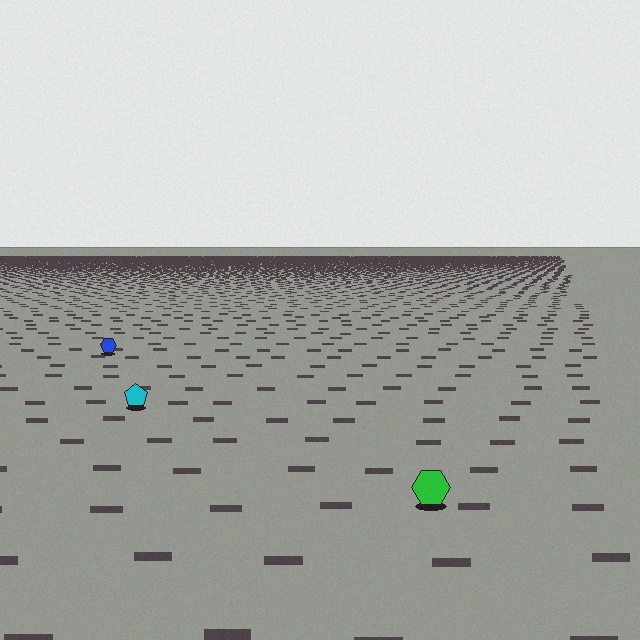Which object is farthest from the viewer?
The blue hexagon is farthest from the viewer. It appears smaller and the ground texture around it is denser.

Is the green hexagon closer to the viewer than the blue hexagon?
Yes. The green hexagon is closer — you can tell from the texture gradient: the ground texture is coarser near it.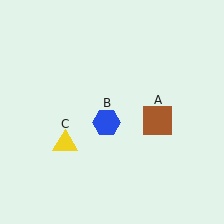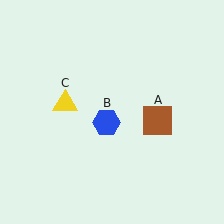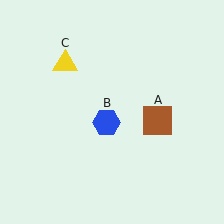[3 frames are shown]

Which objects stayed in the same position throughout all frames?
Brown square (object A) and blue hexagon (object B) remained stationary.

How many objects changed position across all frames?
1 object changed position: yellow triangle (object C).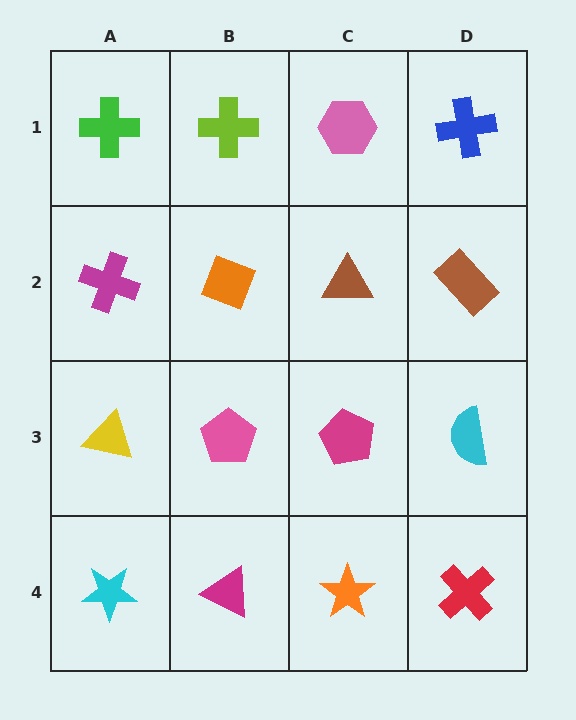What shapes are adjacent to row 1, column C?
A brown triangle (row 2, column C), a lime cross (row 1, column B), a blue cross (row 1, column D).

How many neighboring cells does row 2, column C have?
4.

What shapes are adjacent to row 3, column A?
A magenta cross (row 2, column A), a cyan star (row 4, column A), a pink pentagon (row 3, column B).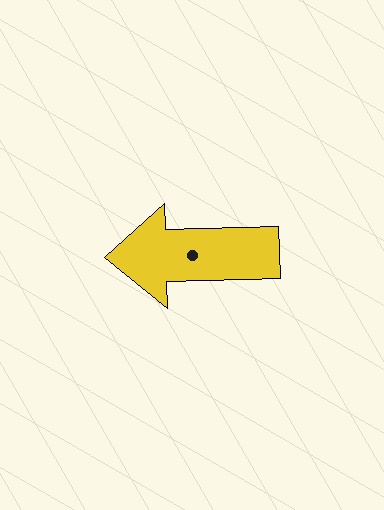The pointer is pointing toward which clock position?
Roughly 9 o'clock.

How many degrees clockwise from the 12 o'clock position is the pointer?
Approximately 269 degrees.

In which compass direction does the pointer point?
West.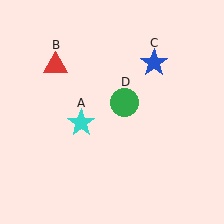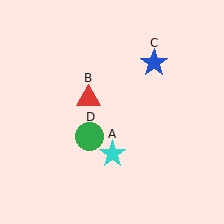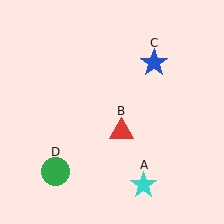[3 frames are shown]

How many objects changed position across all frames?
3 objects changed position: cyan star (object A), red triangle (object B), green circle (object D).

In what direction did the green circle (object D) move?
The green circle (object D) moved down and to the left.